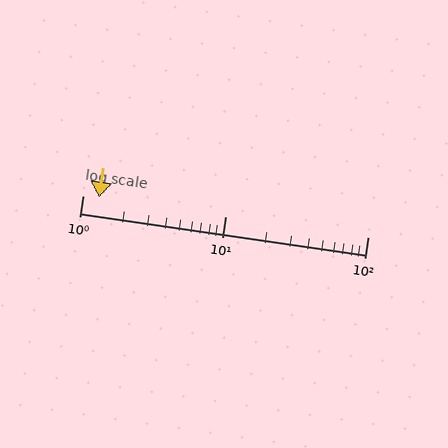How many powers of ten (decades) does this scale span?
The scale spans 2 decades, from 1 to 100.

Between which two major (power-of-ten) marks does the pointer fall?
The pointer is between 1 and 10.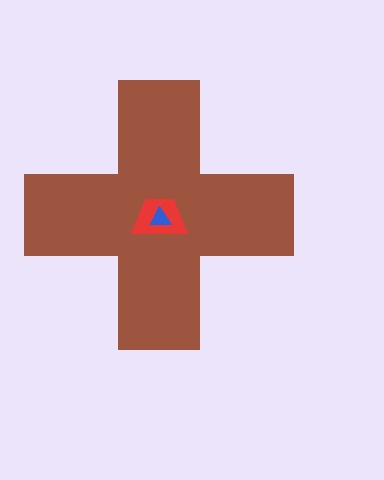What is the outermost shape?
The brown cross.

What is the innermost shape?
The blue triangle.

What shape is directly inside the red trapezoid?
The blue triangle.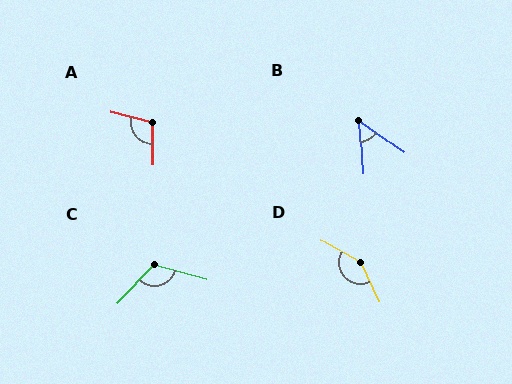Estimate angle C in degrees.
Approximately 118 degrees.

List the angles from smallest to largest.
B (51°), A (103°), C (118°), D (145°).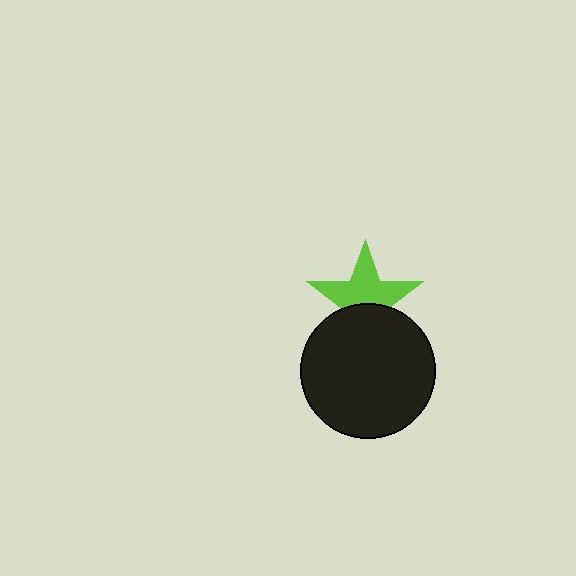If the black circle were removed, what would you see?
You would see the complete lime star.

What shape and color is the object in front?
The object in front is a black circle.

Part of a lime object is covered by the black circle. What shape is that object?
It is a star.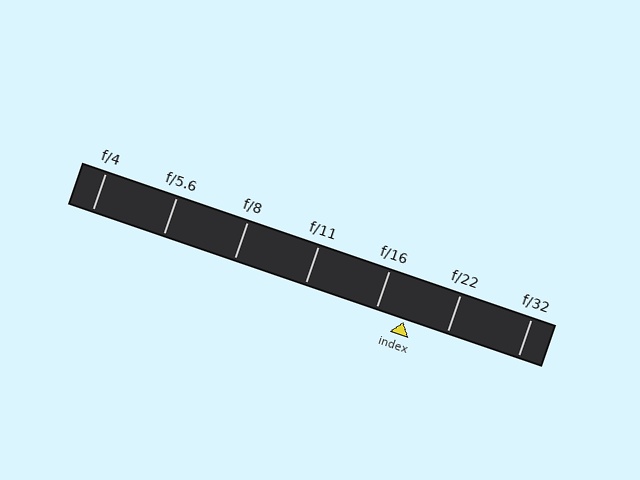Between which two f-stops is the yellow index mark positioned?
The index mark is between f/16 and f/22.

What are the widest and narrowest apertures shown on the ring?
The widest aperture shown is f/4 and the narrowest is f/32.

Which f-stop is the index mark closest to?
The index mark is closest to f/16.